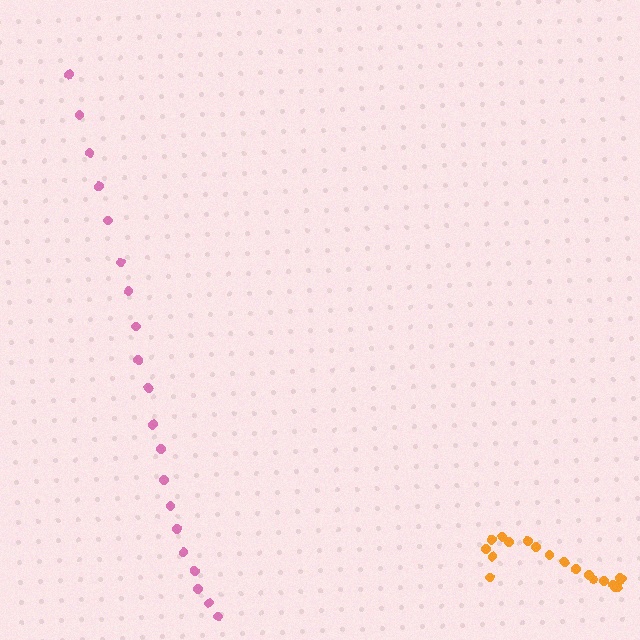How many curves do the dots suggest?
There are 2 distinct paths.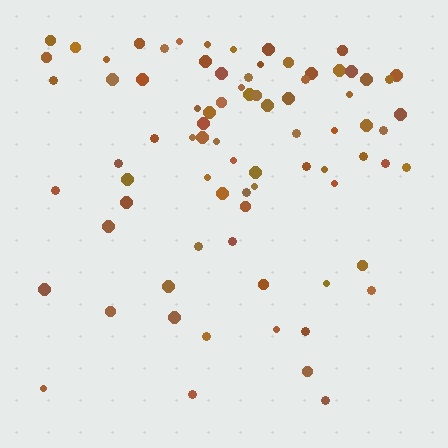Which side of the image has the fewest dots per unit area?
The bottom.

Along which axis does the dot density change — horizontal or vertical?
Vertical.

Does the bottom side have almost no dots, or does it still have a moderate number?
Still a moderate number, just noticeably fewer than the top.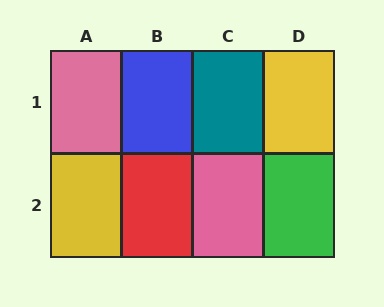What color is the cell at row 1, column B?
Blue.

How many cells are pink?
2 cells are pink.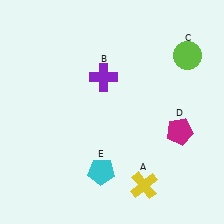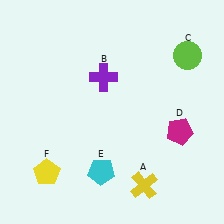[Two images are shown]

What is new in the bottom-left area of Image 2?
A yellow pentagon (F) was added in the bottom-left area of Image 2.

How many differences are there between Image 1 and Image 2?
There is 1 difference between the two images.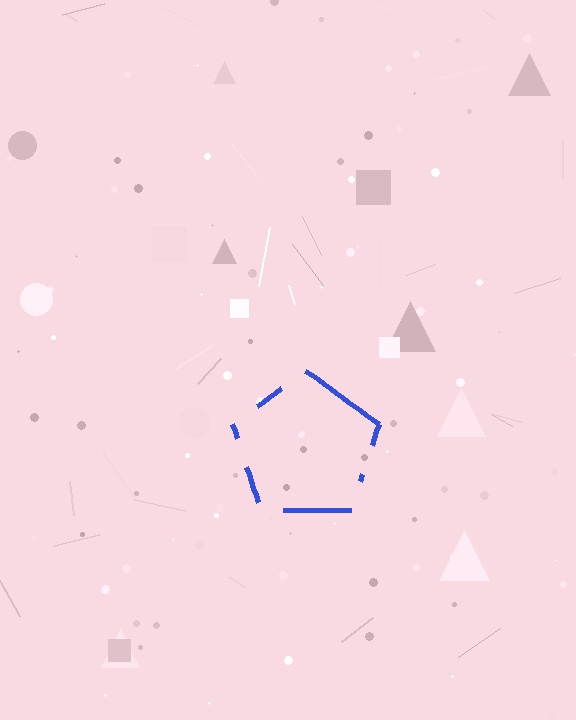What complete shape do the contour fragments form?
The contour fragments form a pentagon.